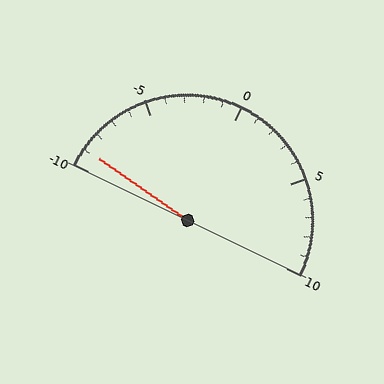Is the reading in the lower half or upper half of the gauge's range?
The reading is in the lower half of the range (-10 to 10).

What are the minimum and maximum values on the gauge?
The gauge ranges from -10 to 10.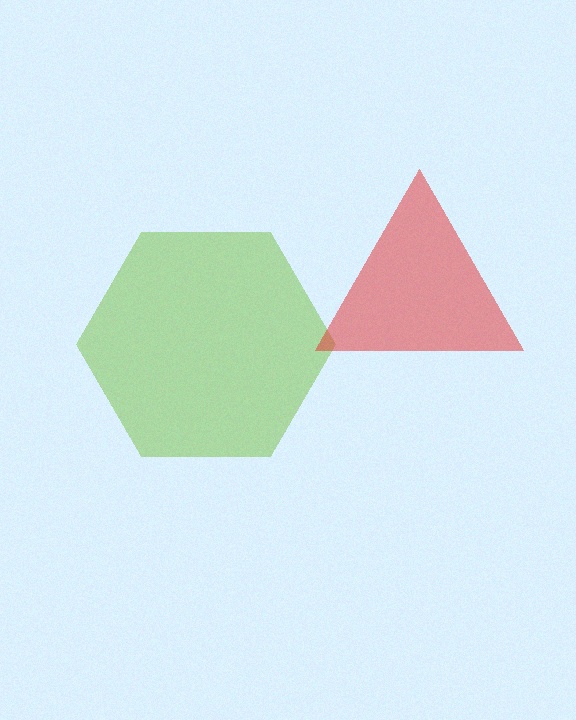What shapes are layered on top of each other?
The layered shapes are: a lime hexagon, a red triangle.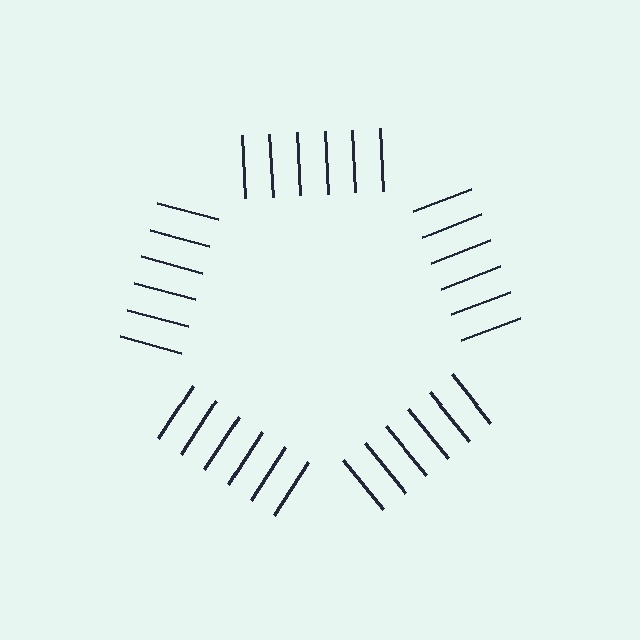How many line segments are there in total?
30 — 6 along each of the 5 edges.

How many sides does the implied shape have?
5 sides — the line-ends trace a pentagon.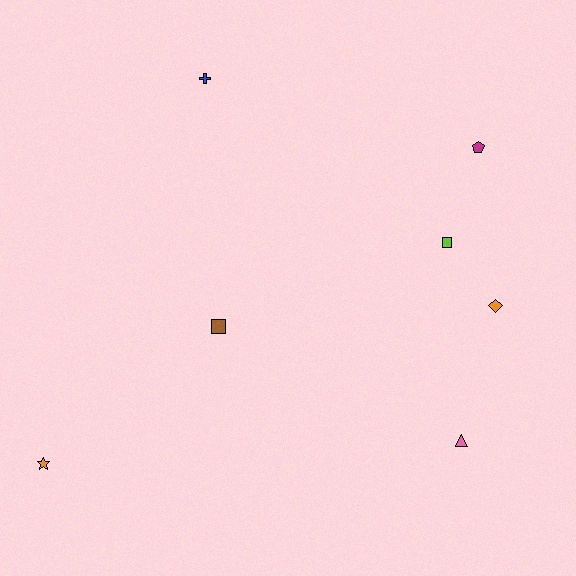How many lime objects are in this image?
There is 1 lime object.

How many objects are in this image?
There are 7 objects.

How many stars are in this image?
There is 1 star.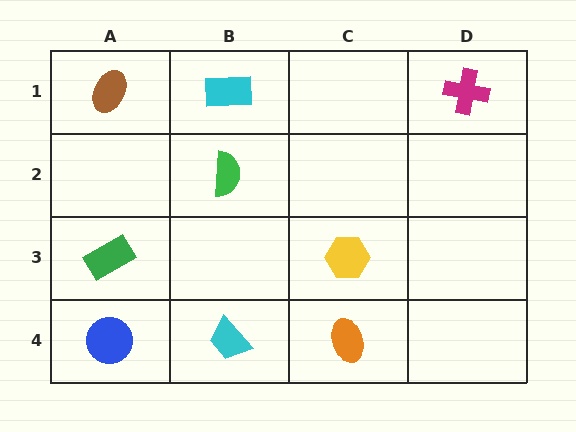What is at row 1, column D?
A magenta cross.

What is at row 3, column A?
A green rectangle.